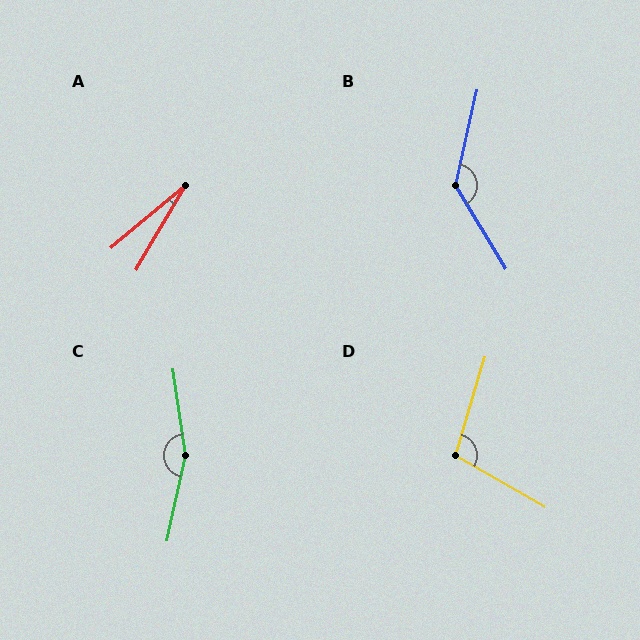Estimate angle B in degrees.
Approximately 136 degrees.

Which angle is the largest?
C, at approximately 159 degrees.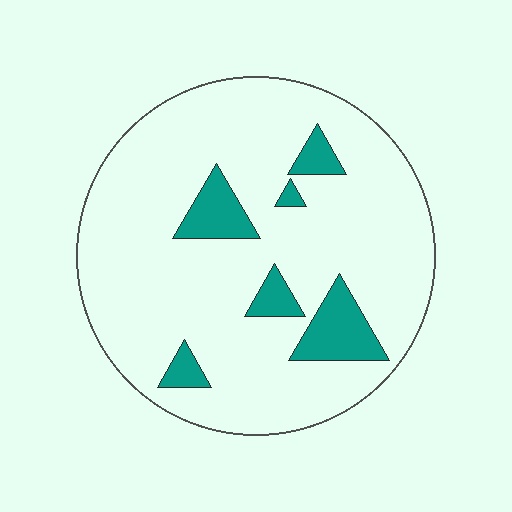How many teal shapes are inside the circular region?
6.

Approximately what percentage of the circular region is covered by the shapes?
Approximately 15%.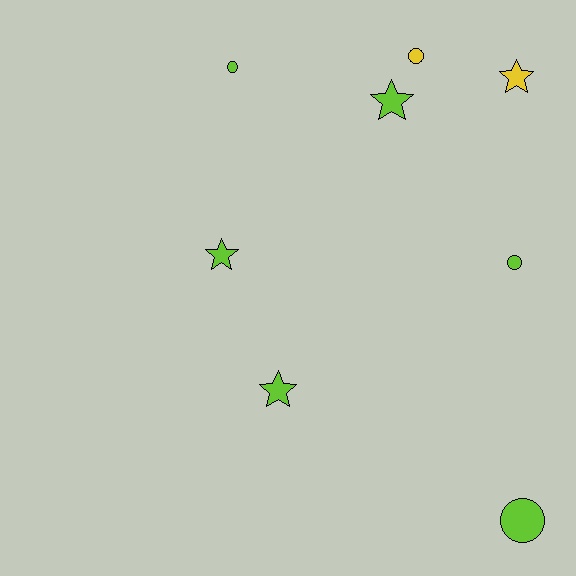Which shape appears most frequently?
Star, with 4 objects.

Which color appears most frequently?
Lime, with 6 objects.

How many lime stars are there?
There are 3 lime stars.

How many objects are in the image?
There are 8 objects.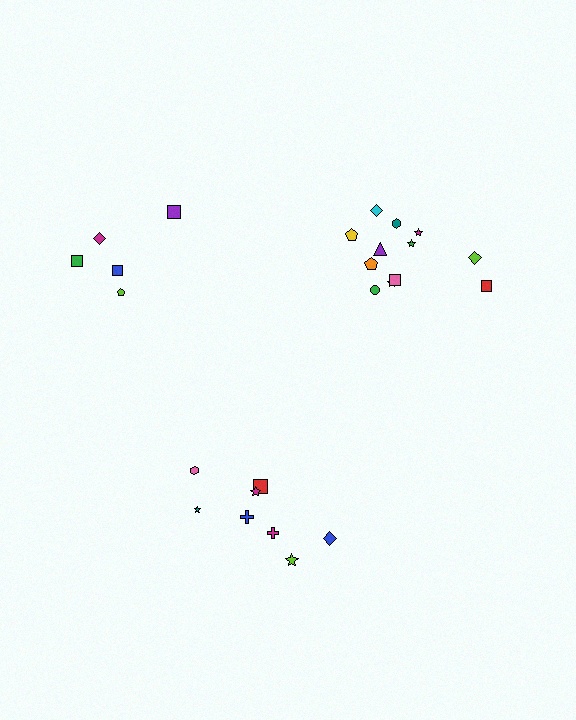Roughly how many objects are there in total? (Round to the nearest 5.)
Roughly 25 objects in total.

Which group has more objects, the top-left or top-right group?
The top-right group.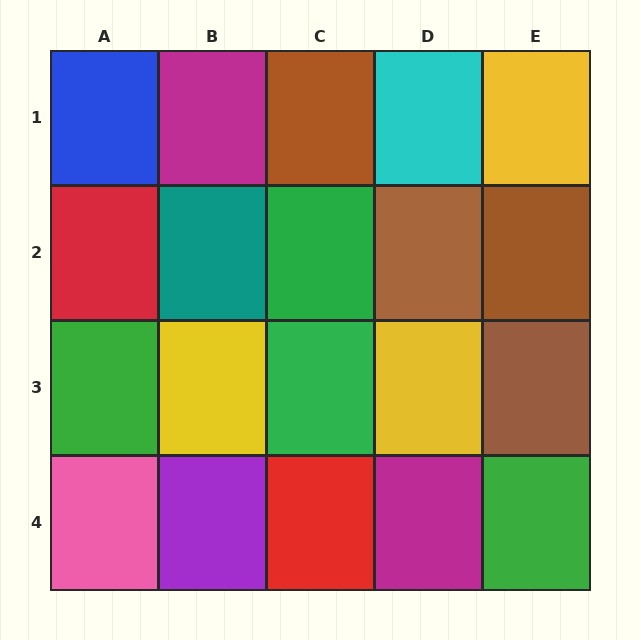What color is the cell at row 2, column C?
Green.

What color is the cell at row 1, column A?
Blue.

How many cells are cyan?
1 cell is cyan.